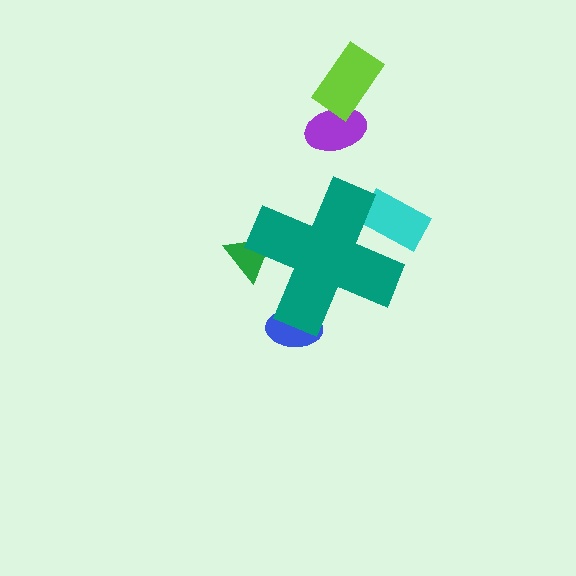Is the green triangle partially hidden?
Yes, the green triangle is partially hidden behind the teal cross.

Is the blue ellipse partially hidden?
Yes, the blue ellipse is partially hidden behind the teal cross.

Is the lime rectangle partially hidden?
No, the lime rectangle is fully visible.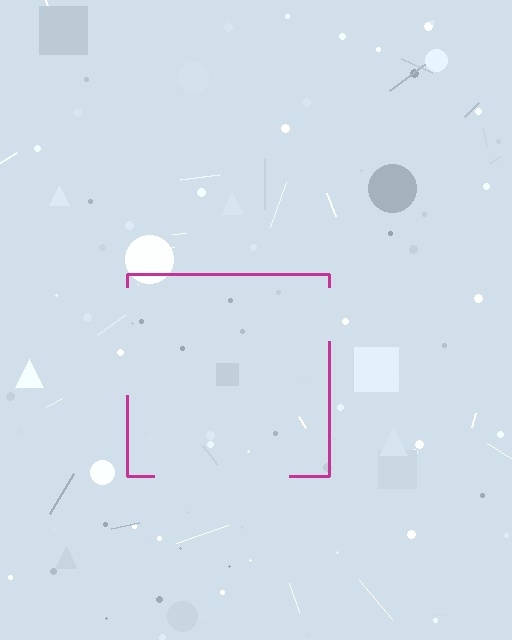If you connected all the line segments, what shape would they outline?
They would outline a square.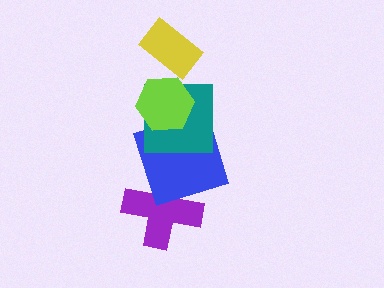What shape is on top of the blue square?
The teal square is on top of the blue square.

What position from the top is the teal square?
The teal square is 3rd from the top.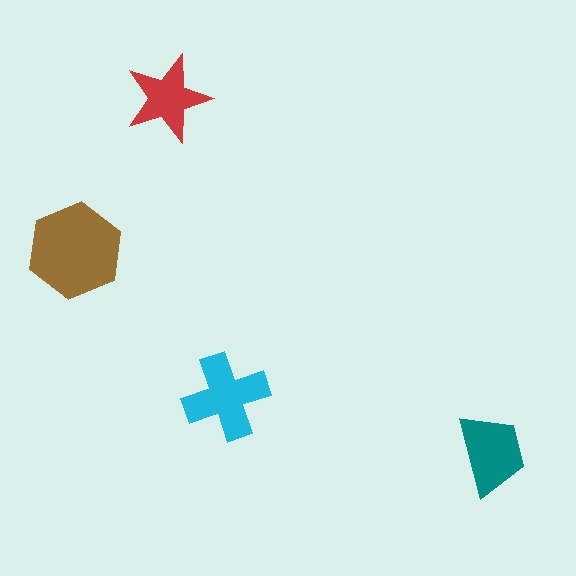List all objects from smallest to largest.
The red star, the teal trapezoid, the cyan cross, the brown hexagon.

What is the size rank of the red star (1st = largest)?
4th.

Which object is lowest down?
The teal trapezoid is bottommost.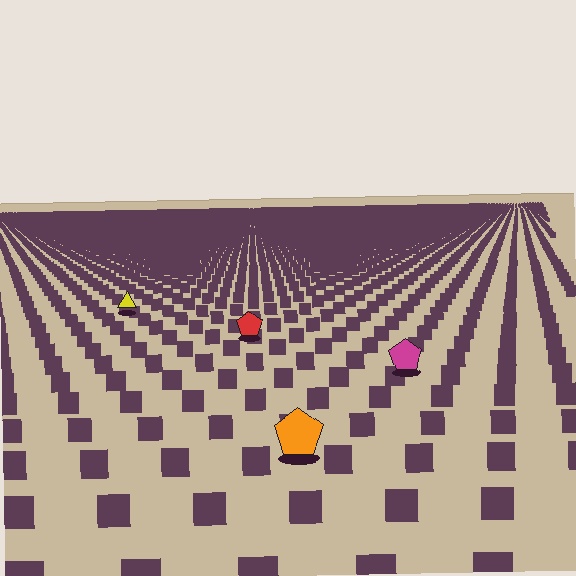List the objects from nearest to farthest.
From nearest to farthest: the orange pentagon, the magenta pentagon, the red pentagon, the yellow triangle.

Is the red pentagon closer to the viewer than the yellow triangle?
Yes. The red pentagon is closer — you can tell from the texture gradient: the ground texture is coarser near it.